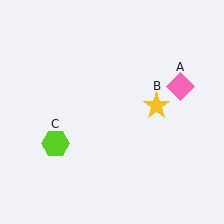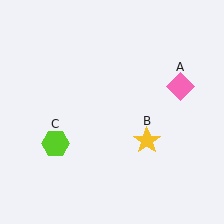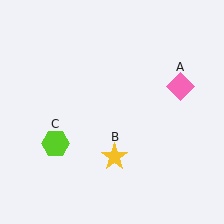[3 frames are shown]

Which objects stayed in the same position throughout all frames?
Pink diamond (object A) and lime hexagon (object C) remained stationary.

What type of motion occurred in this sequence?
The yellow star (object B) rotated clockwise around the center of the scene.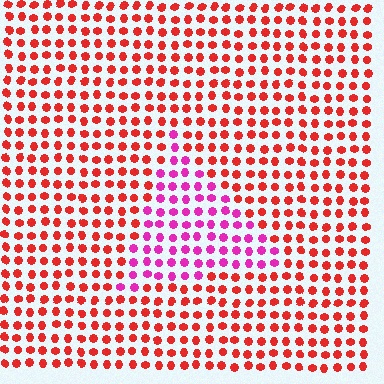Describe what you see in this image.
The image is filled with small red elements in a uniform arrangement. A triangle-shaped region is visible where the elements are tinted to a slightly different hue, forming a subtle color boundary.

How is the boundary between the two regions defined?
The boundary is defined purely by a slight shift in hue (about 46 degrees). Spacing, size, and orientation are identical on both sides.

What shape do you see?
I see a triangle.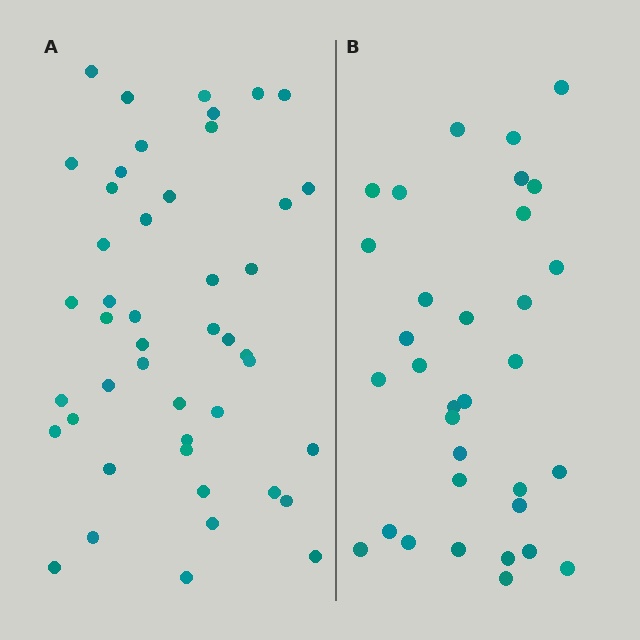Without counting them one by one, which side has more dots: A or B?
Region A (the left region) has more dots.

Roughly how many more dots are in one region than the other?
Region A has approximately 15 more dots than region B.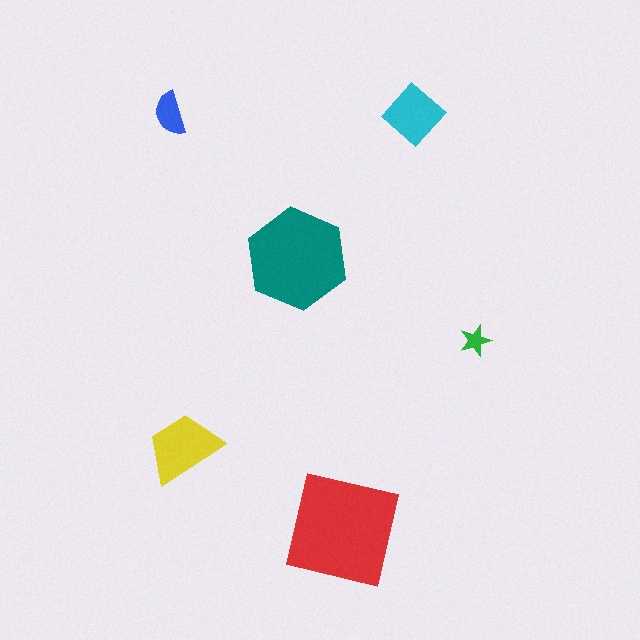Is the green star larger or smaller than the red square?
Smaller.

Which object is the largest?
The red square.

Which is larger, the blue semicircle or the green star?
The blue semicircle.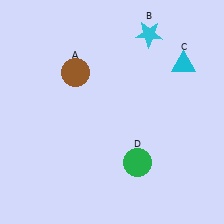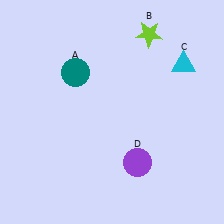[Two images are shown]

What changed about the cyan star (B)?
In Image 1, B is cyan. In Image 2, it changed to lime.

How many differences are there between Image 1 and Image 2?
There are 3 differences between the two images.